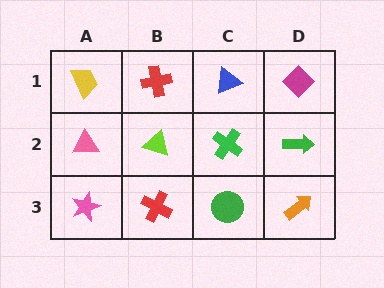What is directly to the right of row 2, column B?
A green cross.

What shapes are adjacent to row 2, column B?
A red cross (row 1, column B), a red cross (row 3, column B), a pink triangle (row 2, column A), a green cross (row 2, column C).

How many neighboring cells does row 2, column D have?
3.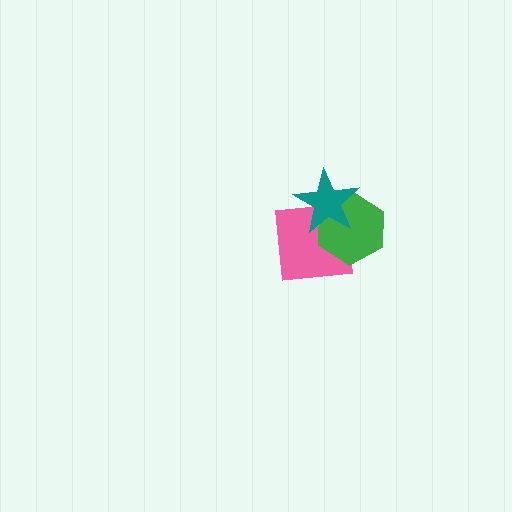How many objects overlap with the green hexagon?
2 objects overlap with the green hexagon.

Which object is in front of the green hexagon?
The teal star is in front of the green hexagon.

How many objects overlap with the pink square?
2 objects overlap with the pink square.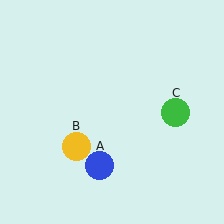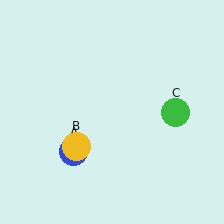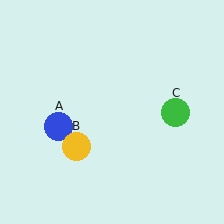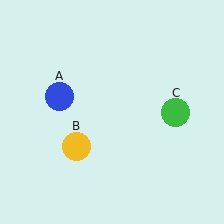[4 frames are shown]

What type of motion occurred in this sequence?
The blue circle (object A) rotated clockwise around the center of the scene.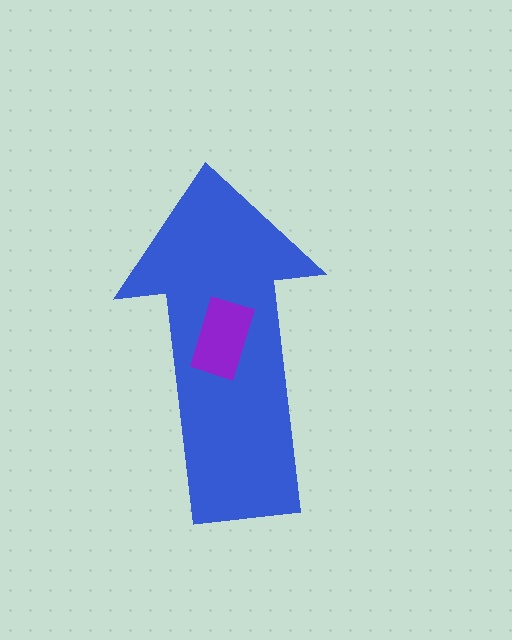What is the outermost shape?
The blue arrow.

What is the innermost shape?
The purple rectangle.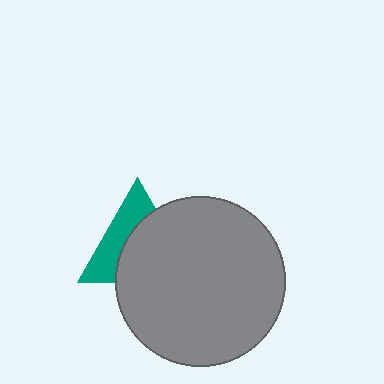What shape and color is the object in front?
The object in front is a gray circle.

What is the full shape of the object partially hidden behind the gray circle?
The partially hidden object is a teal triangle.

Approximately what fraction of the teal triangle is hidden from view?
Roughly 58% of the teal triangle is hidden behind the gray circle.